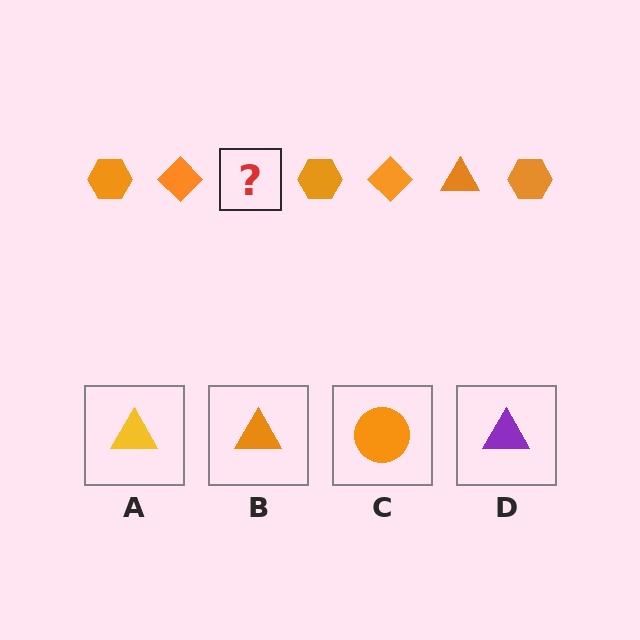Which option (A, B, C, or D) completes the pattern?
B.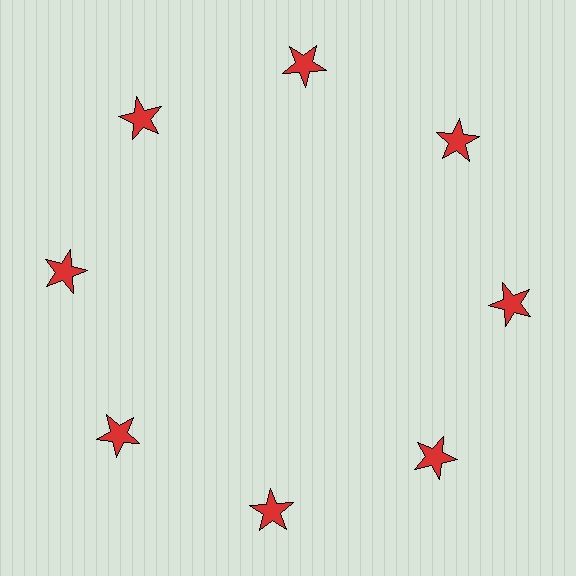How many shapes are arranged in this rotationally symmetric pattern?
There are 8 shapes, arranged in 8 groups of 1.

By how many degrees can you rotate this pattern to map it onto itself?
The pattern maps onto itself every 45 degrees of rotation.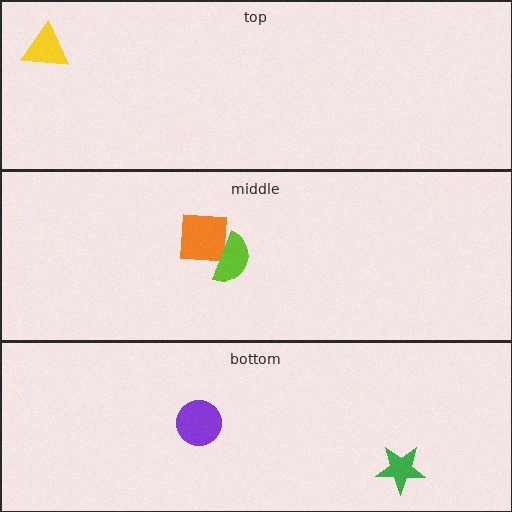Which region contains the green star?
The bottom region.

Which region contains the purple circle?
The bottom region.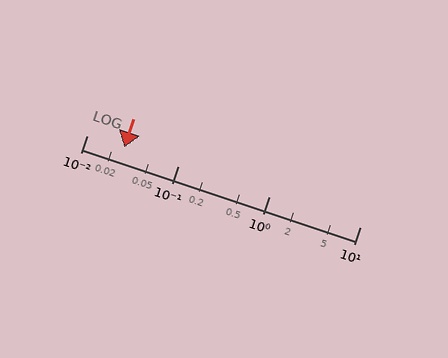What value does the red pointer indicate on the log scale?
The pointer indicates approximately 0.026.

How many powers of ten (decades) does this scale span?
The scale spans 3 decades, from 0.01 to 10.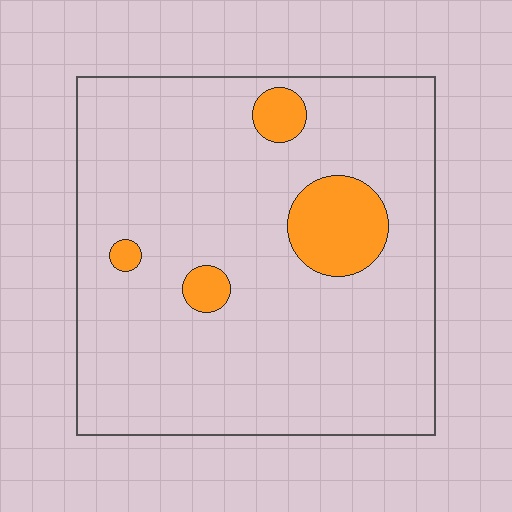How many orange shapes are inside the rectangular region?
4.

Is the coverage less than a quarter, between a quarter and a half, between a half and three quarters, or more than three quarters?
Less than a quarter.